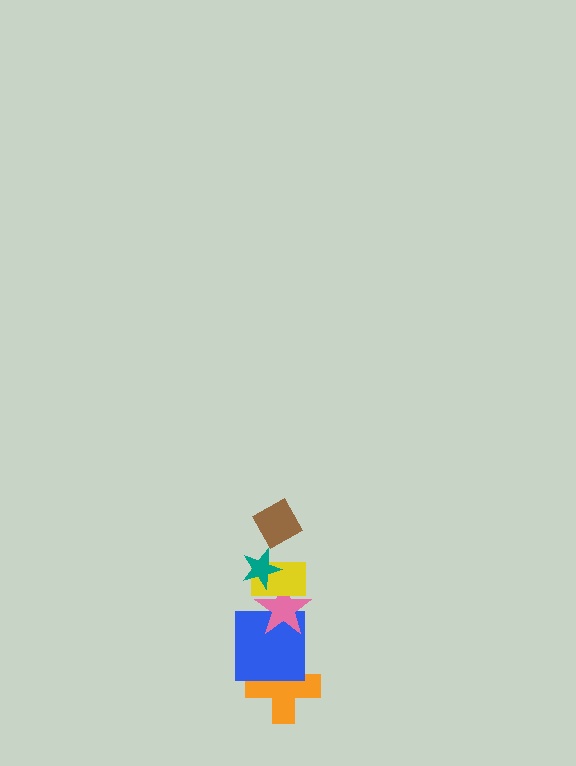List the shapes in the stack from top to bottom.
From top to bottom: the brown diamond, the teal star, the yellow rectangle, the pink star, the blue square, the orange cross.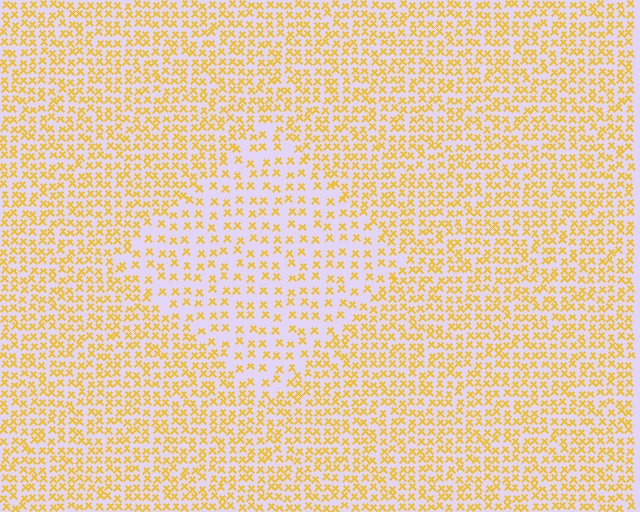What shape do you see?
I see a diamond.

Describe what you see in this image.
The image contains small yellow elements arranged at two different densities. A diamond-shaped region is visible where the elements are less densely packed than the surrounding area.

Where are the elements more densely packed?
The elements are more densely packed outside the diamond boundary.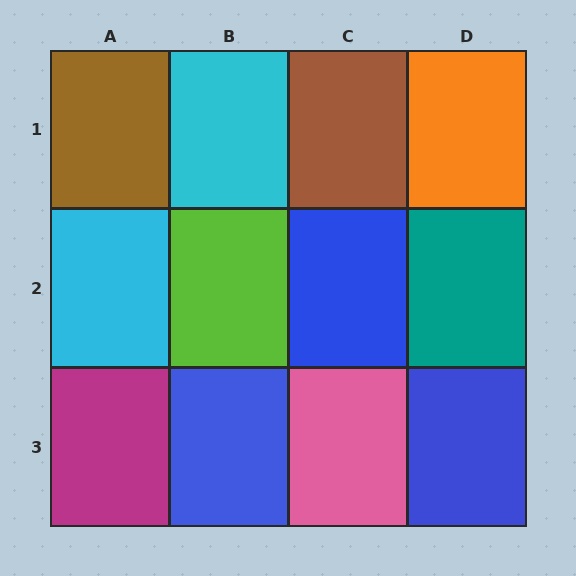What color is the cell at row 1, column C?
Brown.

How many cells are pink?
1 cell is pink.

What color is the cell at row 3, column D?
Blue.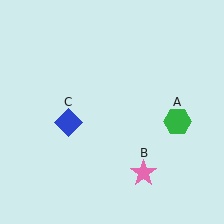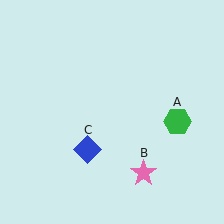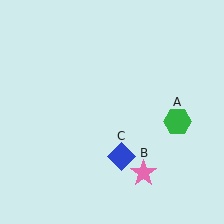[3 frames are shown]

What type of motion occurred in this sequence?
The blue diamond (object C) rotated counterclockwise around the center of the scene.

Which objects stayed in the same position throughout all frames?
Green hexagon (object A) and pink star (object B) remained stationary.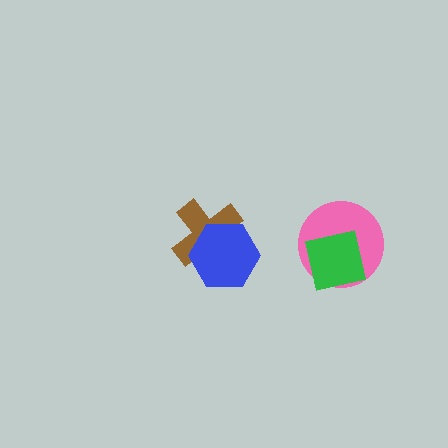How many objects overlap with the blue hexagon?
1 object overlaps with the blue hexagon.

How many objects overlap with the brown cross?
1 object overlaps with the brown cross.